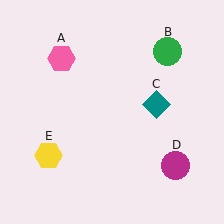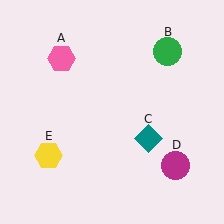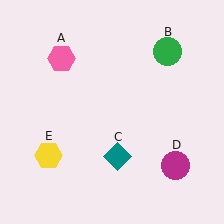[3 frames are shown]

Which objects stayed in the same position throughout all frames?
Pink hexagon (object A) and green circle (object B) and magenta circle (object D) and yellow hexagon (object E) remained stationary.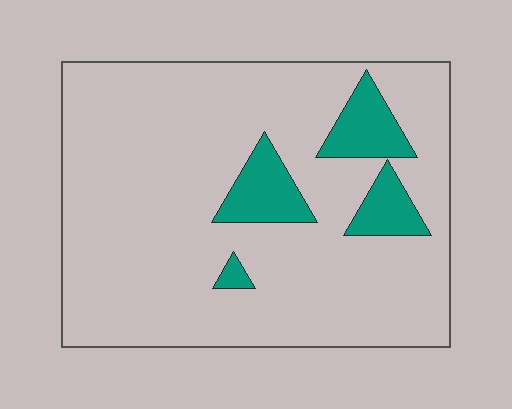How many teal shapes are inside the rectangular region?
4.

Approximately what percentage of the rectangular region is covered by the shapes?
Approximately 10%.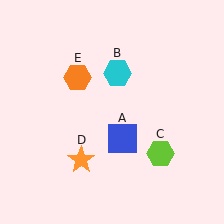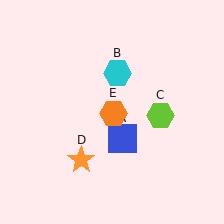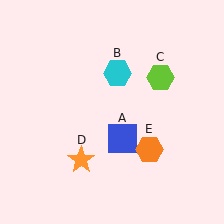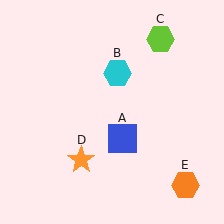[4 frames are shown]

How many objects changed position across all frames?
2 objects changed position: lime hexagon (object C), orange hexagon (object E).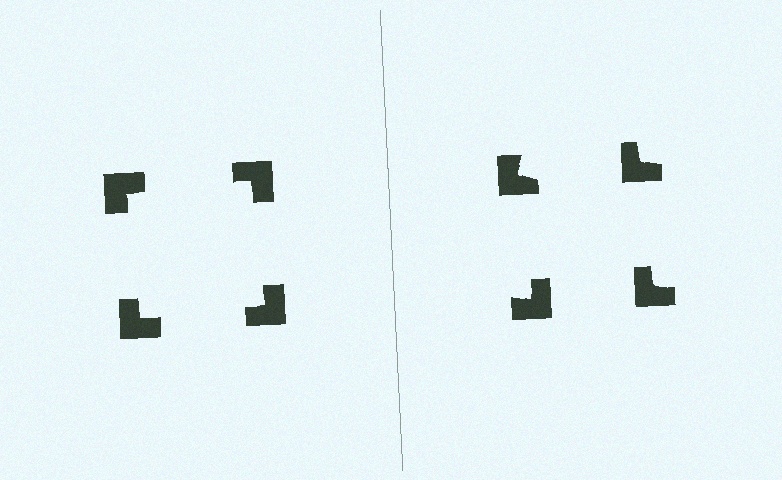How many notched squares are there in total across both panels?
8 — 4 on each side.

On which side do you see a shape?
An illusory square appears on the left side. On the right side the wedge cuts are rotated, so no coherent shape forms.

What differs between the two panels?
The notched squares are positioned identically on both sides; only the wedge orientations differ. On the left they align to a square; on the right they are misaligned.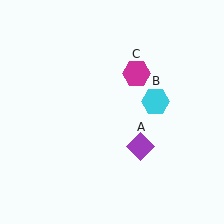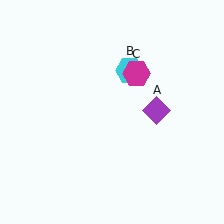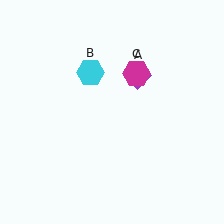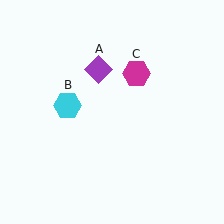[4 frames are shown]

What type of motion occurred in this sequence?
The purple diamond (object A), cyan hexagon (object B) rotated counterclockwise around the center of the scene.